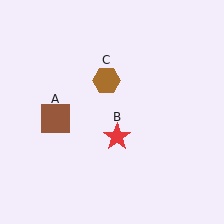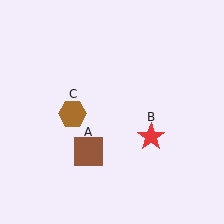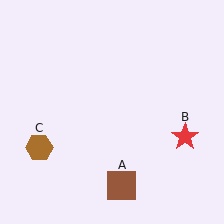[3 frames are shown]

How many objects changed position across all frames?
3 objects changed position: brown square (object A), red star (object B), brown hexagon (object C).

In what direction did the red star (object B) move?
The red star (object B) moved right.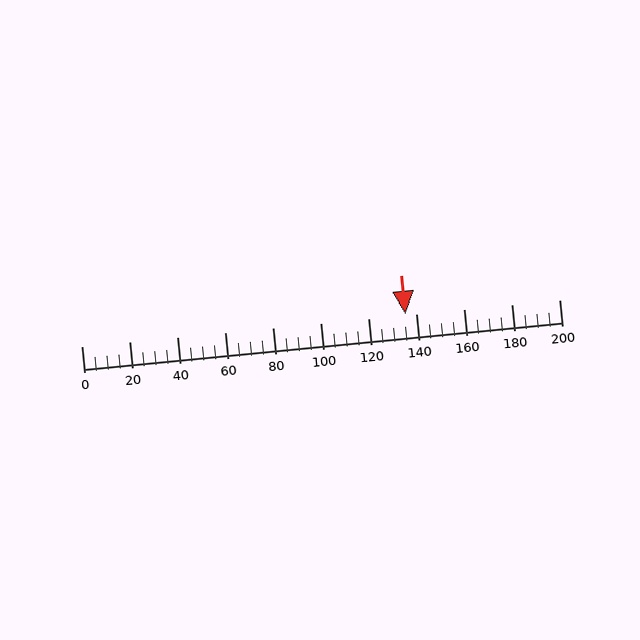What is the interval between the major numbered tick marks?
The major tick marks are spaced 20 units apart.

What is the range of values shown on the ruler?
The ruler shows values from 0 to 200.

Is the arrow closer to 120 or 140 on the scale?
The arrow is closer to 140.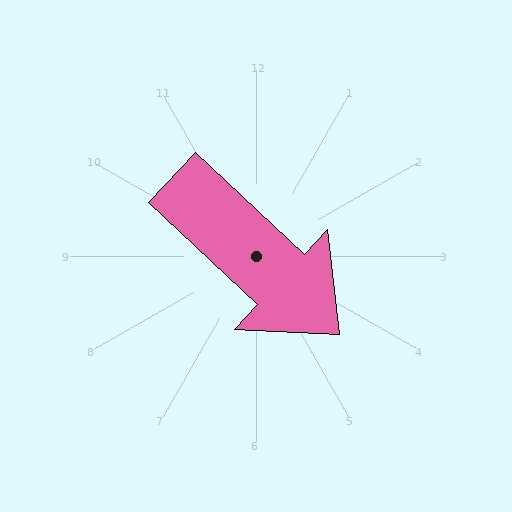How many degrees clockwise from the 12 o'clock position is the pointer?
Approximately 133 degrees.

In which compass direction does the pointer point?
Southeast.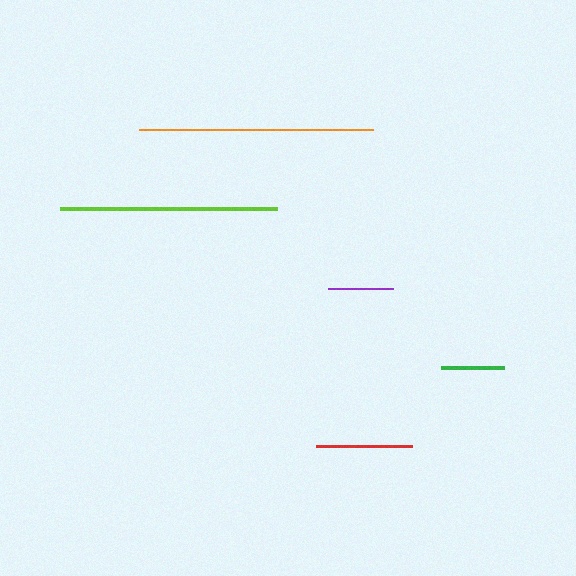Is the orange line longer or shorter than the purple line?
The orange line is longer than the purple line.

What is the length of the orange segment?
The orange segment is approximately 234 pixels long.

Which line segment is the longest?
The orange line is the longest at approximately 234 pixels.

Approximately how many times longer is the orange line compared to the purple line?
The orange line is approximately 3.6 times the length of the purple line.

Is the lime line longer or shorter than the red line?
The lime line is longer than the red line.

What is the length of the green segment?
The green segment is approximately 63 pixels long.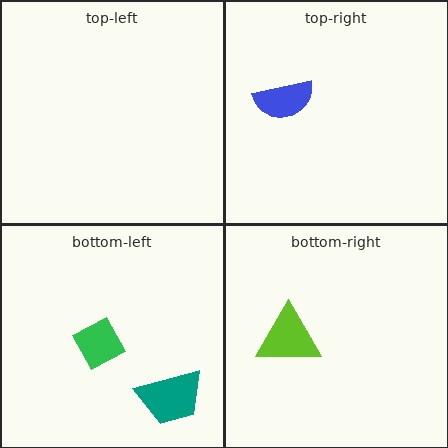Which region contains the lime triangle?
The bottom-right region.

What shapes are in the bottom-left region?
The teal trapezoid, the green diamond.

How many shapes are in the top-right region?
1.